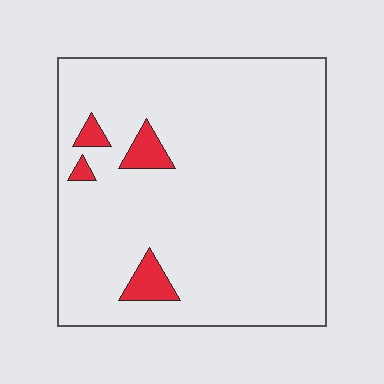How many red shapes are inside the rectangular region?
4.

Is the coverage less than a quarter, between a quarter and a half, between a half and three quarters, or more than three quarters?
Less than a quarter.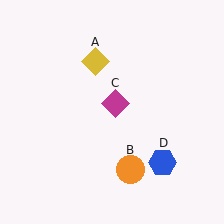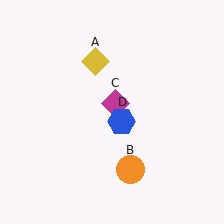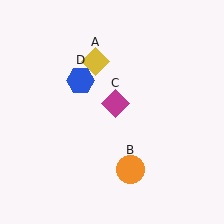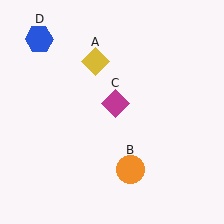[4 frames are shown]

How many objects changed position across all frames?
1 object changed position: blue hexagon (object D).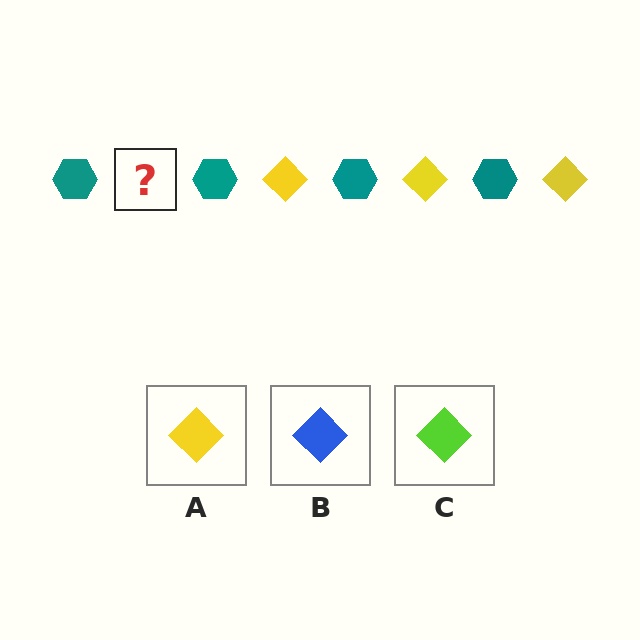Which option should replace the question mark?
Option A.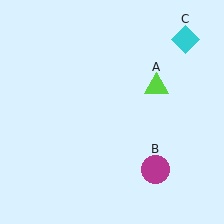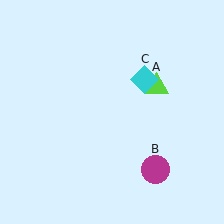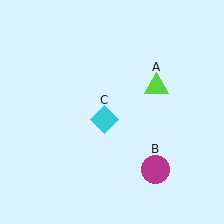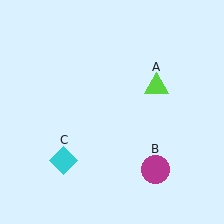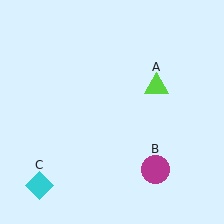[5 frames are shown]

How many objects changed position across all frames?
1 object changed position: cyan diamond (object C).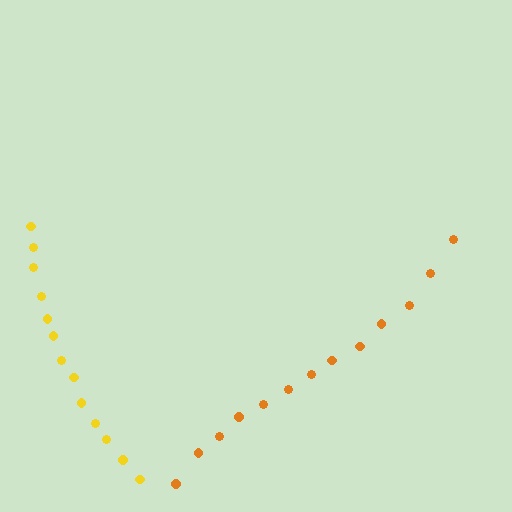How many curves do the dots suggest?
There are 2 distinct paths.